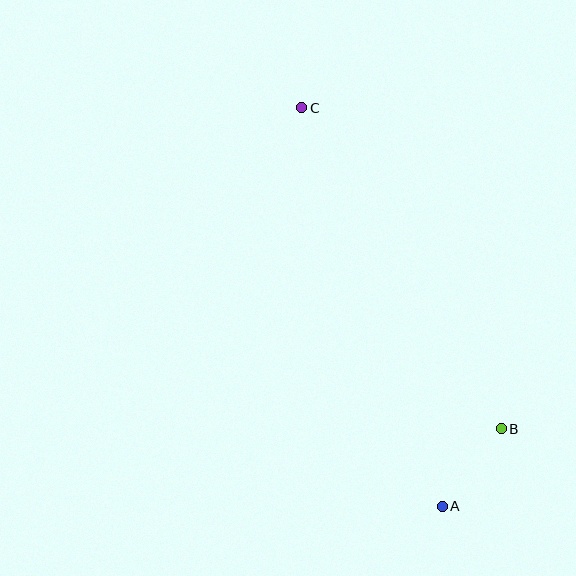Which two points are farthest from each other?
Points A and C are farthest from each other.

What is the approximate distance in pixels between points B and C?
The distance between B and C is approximately 378 pixels.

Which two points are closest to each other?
Points A and B are closest to each other.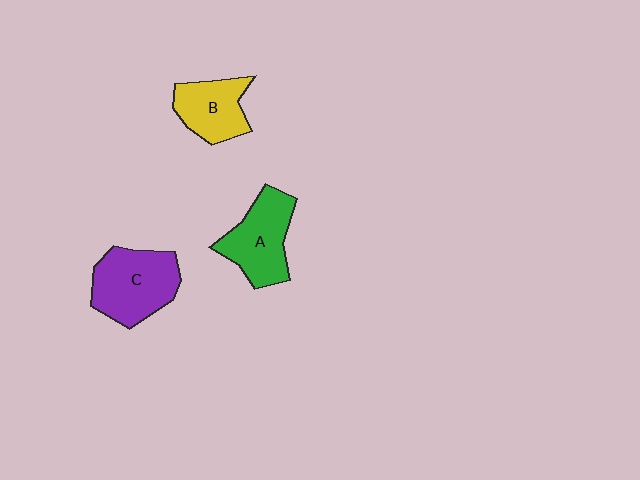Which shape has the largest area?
Shape C (purple).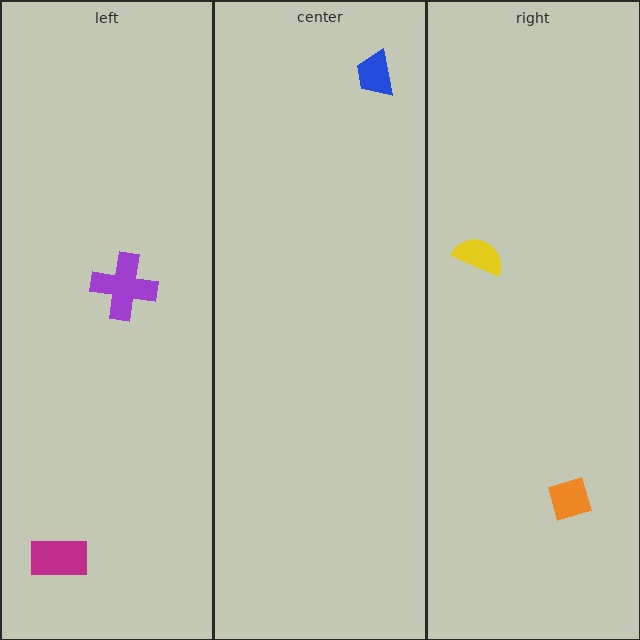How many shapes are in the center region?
1.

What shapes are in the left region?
The purple cross, the magenta rectangle.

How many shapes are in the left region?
2.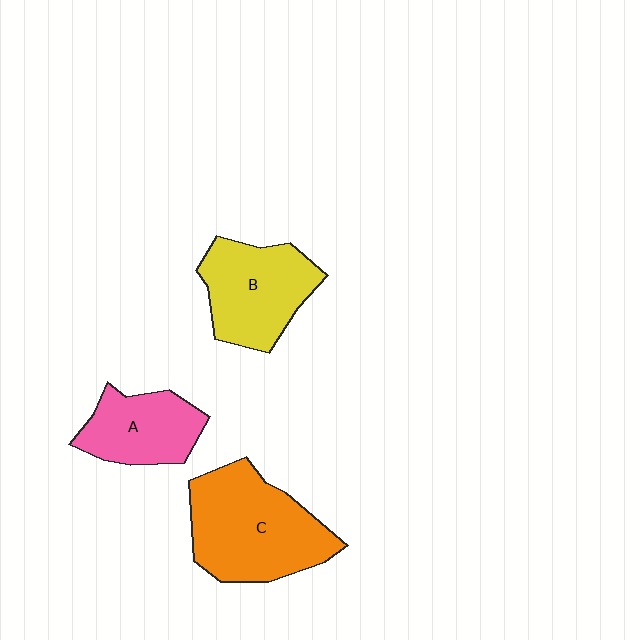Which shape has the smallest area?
Shape A (pink).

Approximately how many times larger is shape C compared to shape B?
Approximately 1.3 times.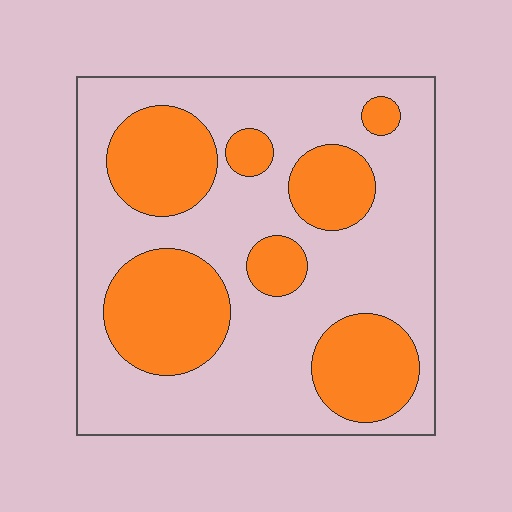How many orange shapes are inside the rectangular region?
7.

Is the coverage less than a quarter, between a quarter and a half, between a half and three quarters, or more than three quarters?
Between a quarter and a half.